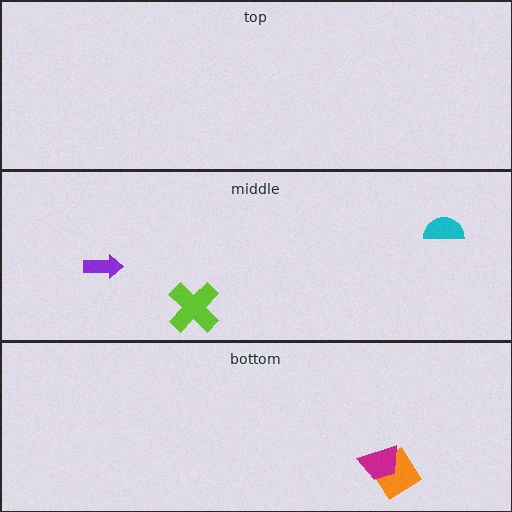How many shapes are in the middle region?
3.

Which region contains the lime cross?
The middle region.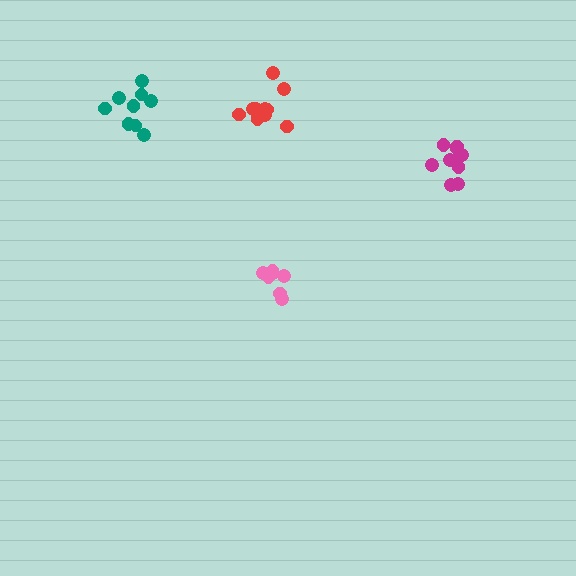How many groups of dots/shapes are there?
There are 4 groups.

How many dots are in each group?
Group 1: 11 dots, Group 2: 9 dots, Group 3: 7 dots, Group 4: 9 dots (36 total).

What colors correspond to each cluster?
The clusters are colored: red, magenta, pink, teal.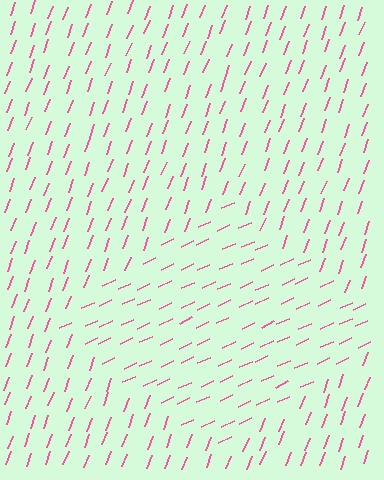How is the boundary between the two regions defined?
The boundary is defined purely by a change in line orientation (approximately 45 degrees difference). All lines are the same color and thickness.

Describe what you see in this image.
The image is filled with small pink line segments. A diamond region in the image has lines oriented differently from the surrounding lines, creating a visible texture boundary.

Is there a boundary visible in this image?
Yes, there is a texture boundary formed by a change in line orientation.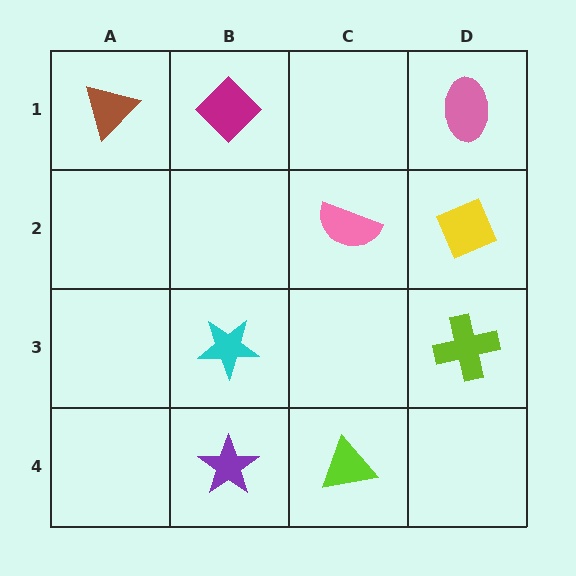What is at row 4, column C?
A lime triangle.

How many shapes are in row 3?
2 shapes.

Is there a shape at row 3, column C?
No, that cell is empty.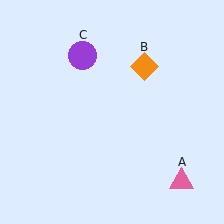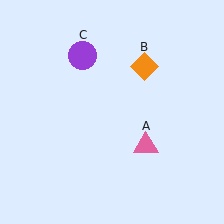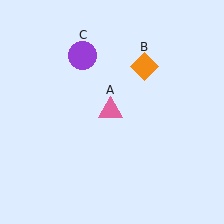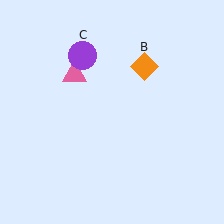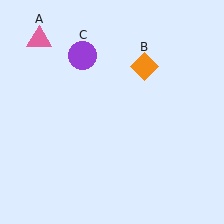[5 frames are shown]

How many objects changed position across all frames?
1 object changed position: pink triangle (object A).